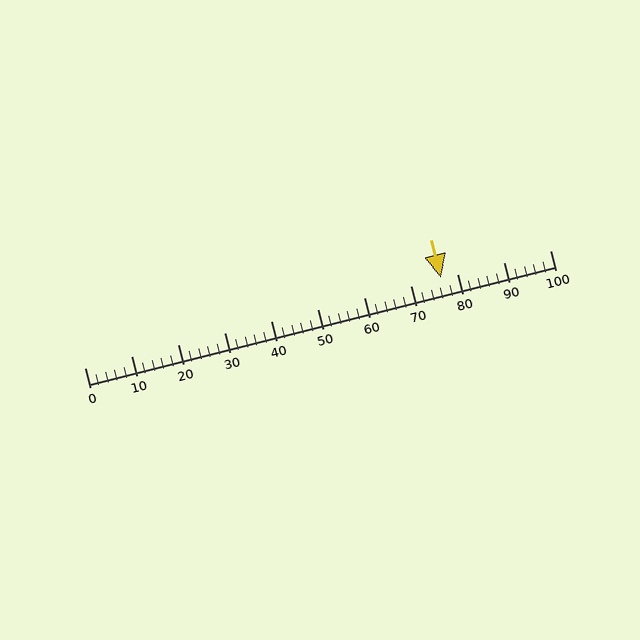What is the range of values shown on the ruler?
The ruler shows values from 0 to 100.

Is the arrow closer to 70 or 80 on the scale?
The arrow is closer to 80.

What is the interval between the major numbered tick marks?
The major tick marks are spaced 10 units apart.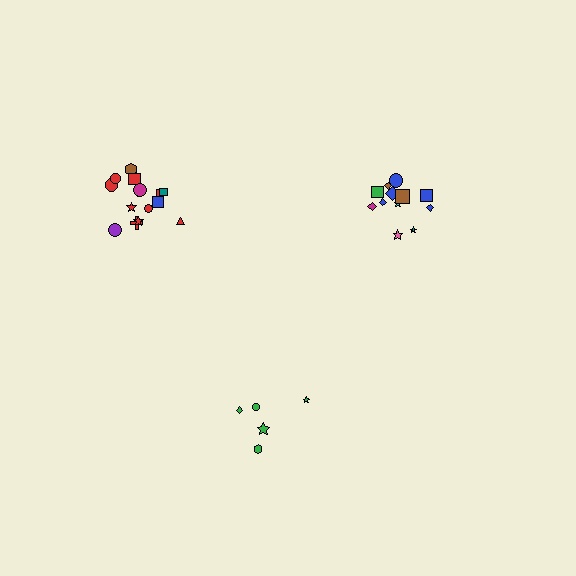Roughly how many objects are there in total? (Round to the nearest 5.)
Roughly 30 objects in total.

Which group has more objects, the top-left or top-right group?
The top-left group.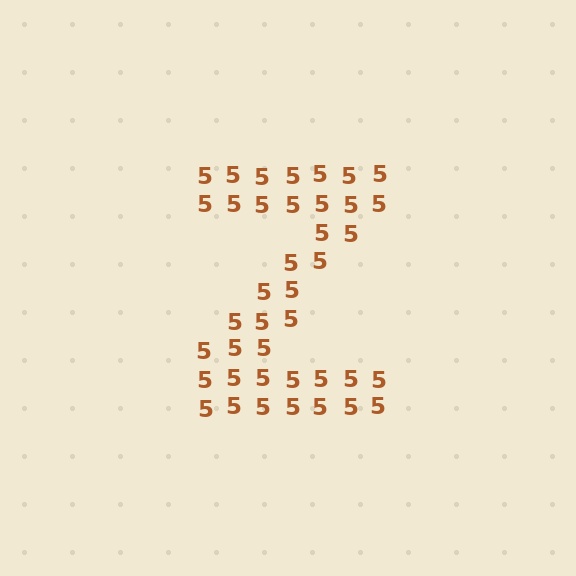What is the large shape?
The large shape is the letter Z.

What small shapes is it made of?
It is made of small digit 5's.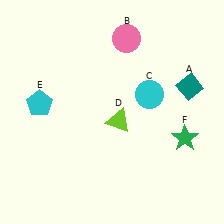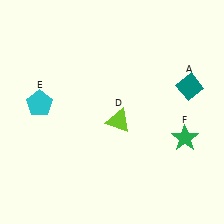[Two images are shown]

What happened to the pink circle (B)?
The pink circle (B) was removed in Image 2. It was in the top-right area of Image 1.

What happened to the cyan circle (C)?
The cyan circle (C) was removed in Image 2. It was in the top-right area of Image 1.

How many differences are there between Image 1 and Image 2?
There are 2 differences between the two images.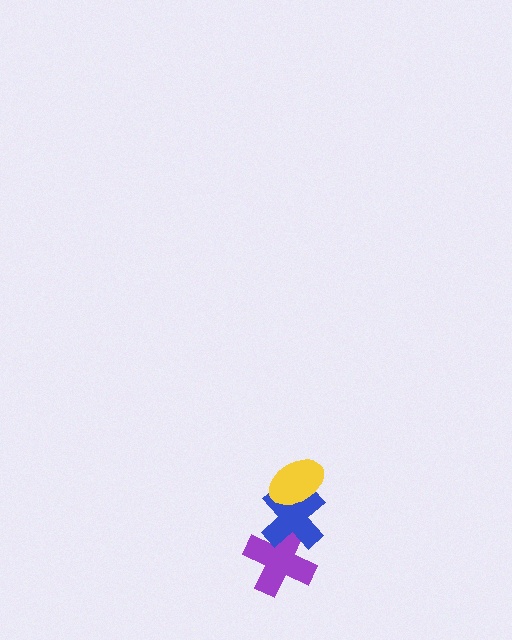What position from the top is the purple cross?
The purple cross is 3rd from the top.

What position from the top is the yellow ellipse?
The yellow ellipse is 1st from the top.